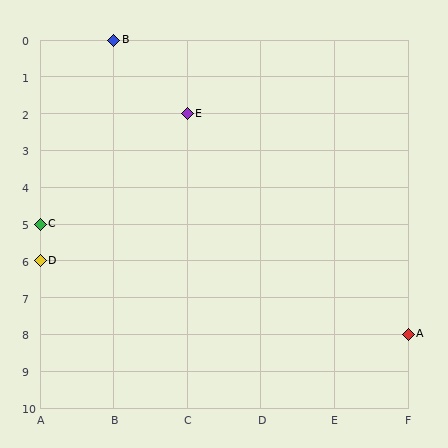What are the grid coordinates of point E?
Point E is at grid coordinates (C, 2).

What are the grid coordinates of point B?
Point B is at grid coordinates (B, 0).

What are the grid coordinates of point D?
Point D is at grid coordinates (A, 6).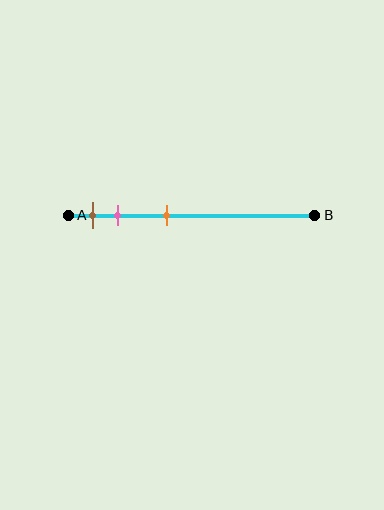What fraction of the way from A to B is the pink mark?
The pink mark is approximately 20% (0.2) of the way from A to B.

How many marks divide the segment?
There are 3 marks dividing the segment.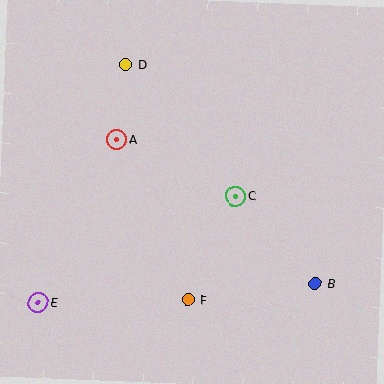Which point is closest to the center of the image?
Point C at (236, 196) is closest to the center.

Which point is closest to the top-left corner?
Point D is closest to the top-left corner.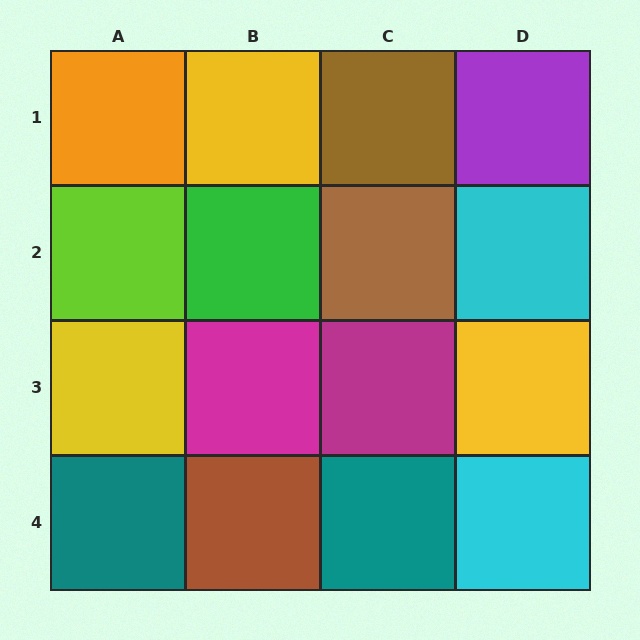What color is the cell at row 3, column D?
Yellow.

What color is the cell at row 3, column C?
Magenta.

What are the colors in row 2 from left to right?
Lime, green, brown, cyan.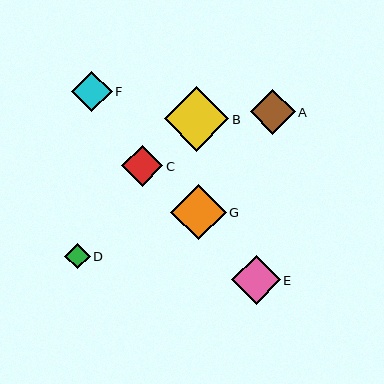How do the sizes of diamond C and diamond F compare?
Diamond C and diamond F are approximately the same size.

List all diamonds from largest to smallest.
From largest to smallest: B, G, E, A, C, F, D.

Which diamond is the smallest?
Diamond D is the smallest with a size of approximately 26 pixels.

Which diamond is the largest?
Diamond B is the largest with a size of approximately 64 pixels.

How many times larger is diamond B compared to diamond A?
Diamond B is approximately 1.4 times the size of diamond A.